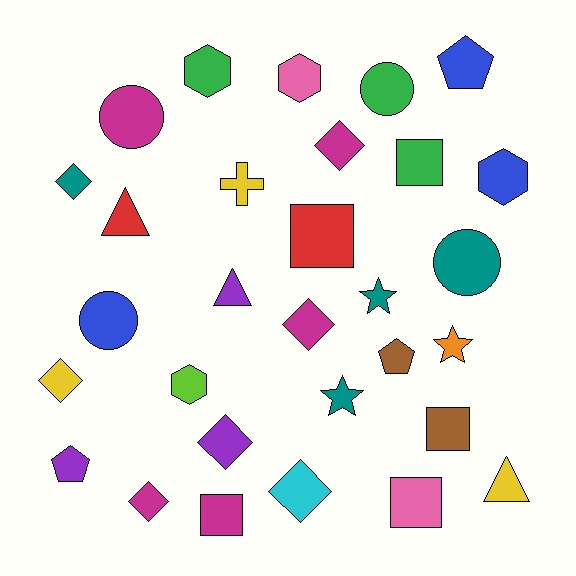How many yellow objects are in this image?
There are 3 yellow objects.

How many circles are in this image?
There are 4 circles.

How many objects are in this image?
There are 30 objects.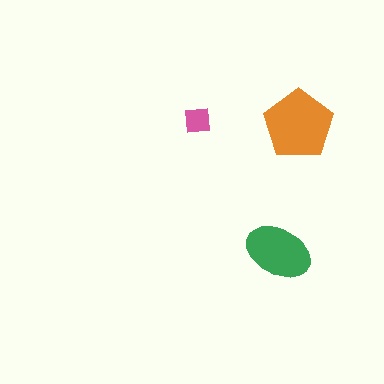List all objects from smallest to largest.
The pink square, the green ellipse, the orange pentagon.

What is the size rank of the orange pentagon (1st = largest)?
1st.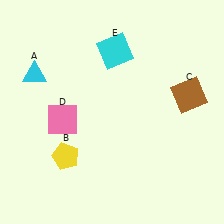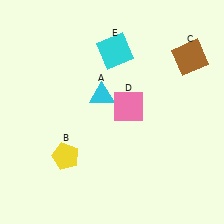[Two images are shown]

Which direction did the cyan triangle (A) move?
The cyan triangle (A) moved right.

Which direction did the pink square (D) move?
The pink square (D) moved right.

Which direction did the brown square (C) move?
The brown square (C) moved up.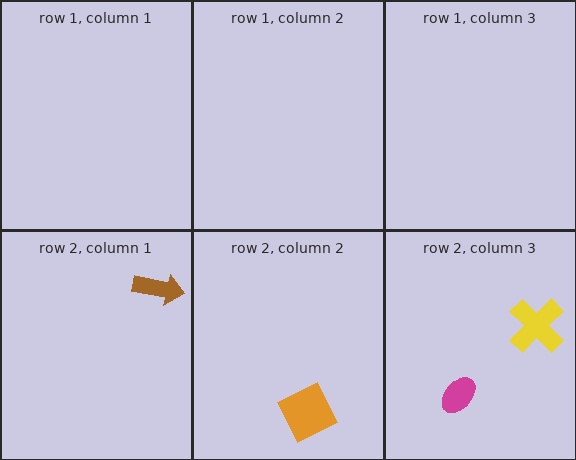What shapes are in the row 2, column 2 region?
The orange diamond.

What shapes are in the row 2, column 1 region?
The brown arrow.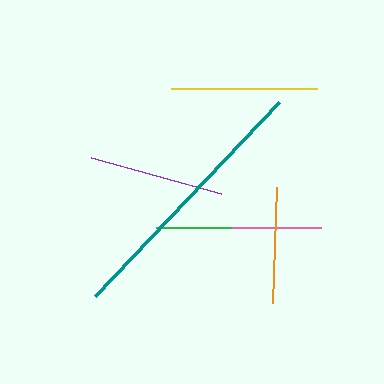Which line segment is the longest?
The teal line is the longest at approximately 268 pixels.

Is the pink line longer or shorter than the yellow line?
The yellow line is longer than the pink line.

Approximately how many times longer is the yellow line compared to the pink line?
The yellow line is approximately 1.6 times the length of the pink line.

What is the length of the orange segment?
The orange segment is approximately 115 pixels long.